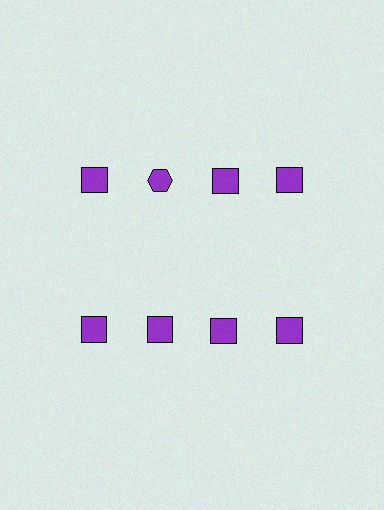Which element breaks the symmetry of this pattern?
The purple hexagon in the top row, second from left column breaks the symmetry. All other shapes are purple squares.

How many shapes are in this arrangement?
There are 8 shapes arranged in a grid pattern.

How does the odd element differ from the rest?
It has a different shape: hexagon instead of square.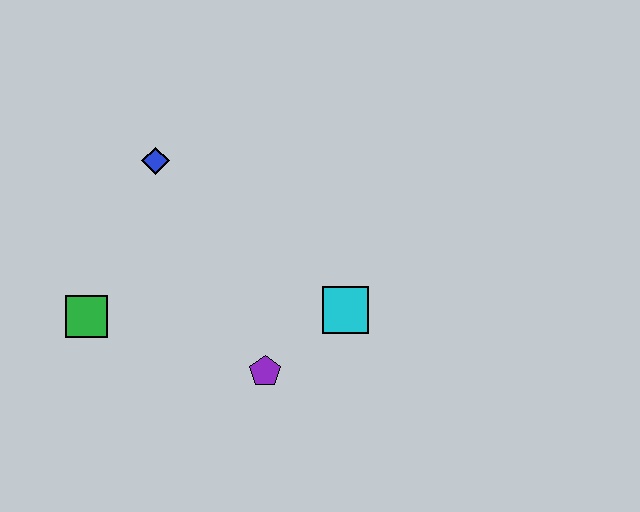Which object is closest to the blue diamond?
The green square is closest to the blue diamond.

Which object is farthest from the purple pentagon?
The blue diamond is farthest from the purple pentagon.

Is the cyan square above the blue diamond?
No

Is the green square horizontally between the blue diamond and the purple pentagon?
No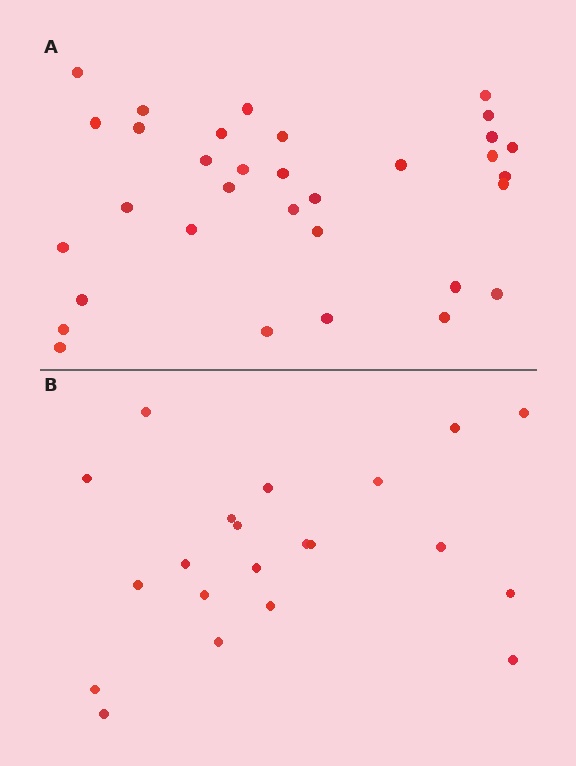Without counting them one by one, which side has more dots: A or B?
Region A (the top region) has more dots.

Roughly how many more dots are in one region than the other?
Region A has roughly 12 or so more dots than region B.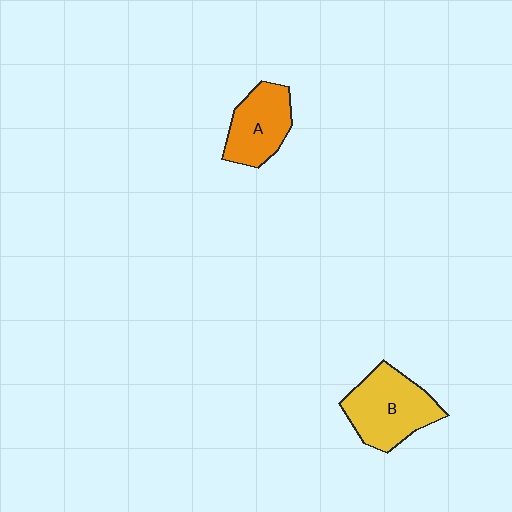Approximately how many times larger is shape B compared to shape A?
Approximately 1.3 times.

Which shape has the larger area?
Shape B (yellow).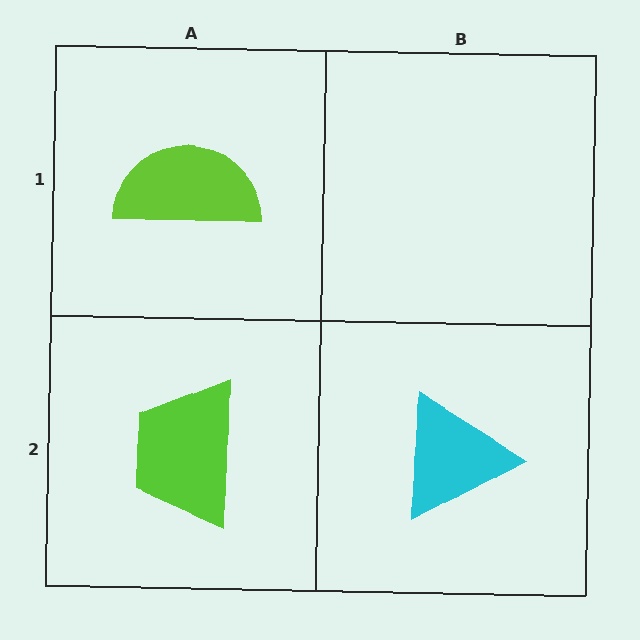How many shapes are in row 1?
1 shape.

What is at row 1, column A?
A lime semicircle.